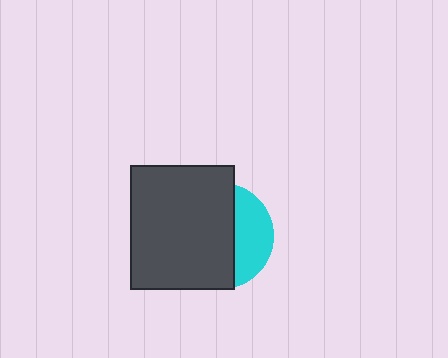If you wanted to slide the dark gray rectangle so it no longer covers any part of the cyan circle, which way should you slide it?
Slide it left — that is the most direct way to separate the two shapes.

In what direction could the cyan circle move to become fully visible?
The cyan circle could move right. That would shift it out from behind the dark gray rectangle entirely.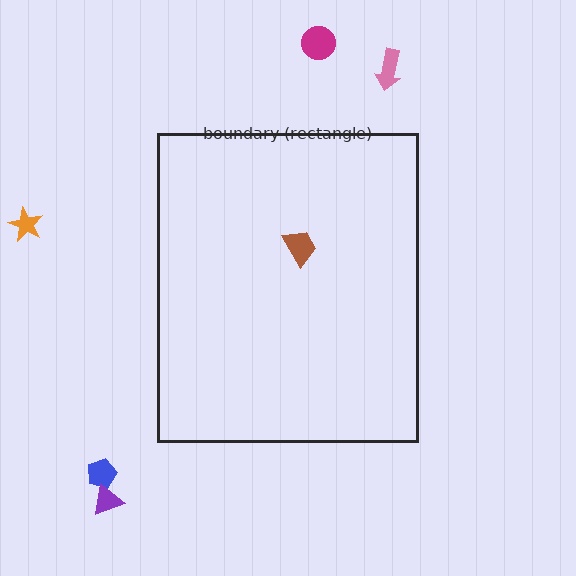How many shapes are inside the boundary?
1 inside, 5 outside.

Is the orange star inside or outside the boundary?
Outside.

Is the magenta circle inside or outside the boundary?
Outside.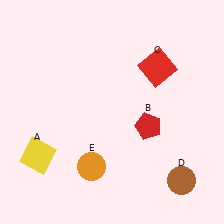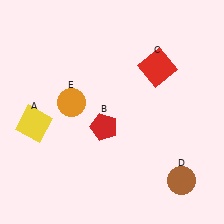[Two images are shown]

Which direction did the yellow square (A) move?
The yellow square (A) moved up.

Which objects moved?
The objects that moved are: the yellow square (A), the red pentagon (B), the orange circle (E).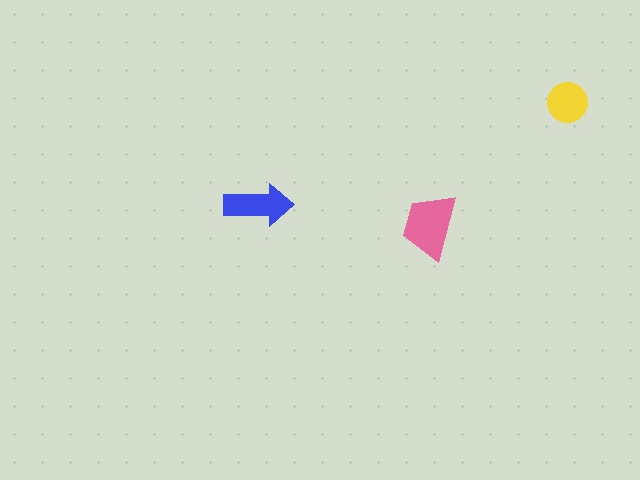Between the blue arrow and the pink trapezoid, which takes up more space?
The pink trapezoid.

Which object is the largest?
The pink trapezoid.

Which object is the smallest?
The yellow circle.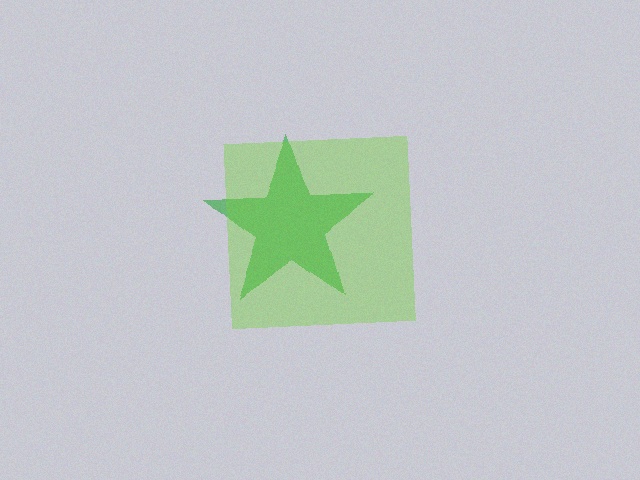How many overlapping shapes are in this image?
There are 2 overlapping shapes in the image.